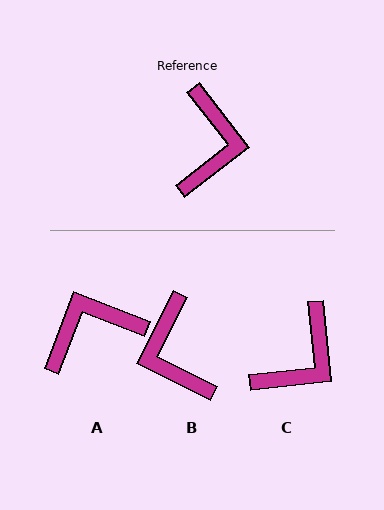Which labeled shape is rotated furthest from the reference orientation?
B, about 154 degrees away.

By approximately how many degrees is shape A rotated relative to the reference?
Approximately 121 degrees counter-clockwise.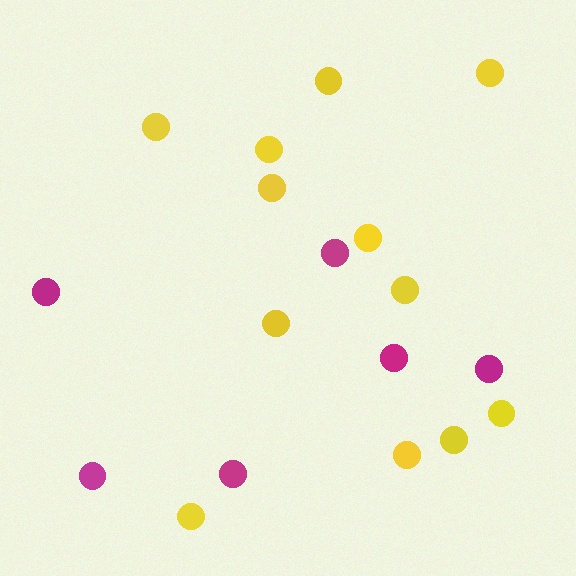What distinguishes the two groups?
There are 2 groups: one group of yellow circles (12) and one group of magenta circles (6).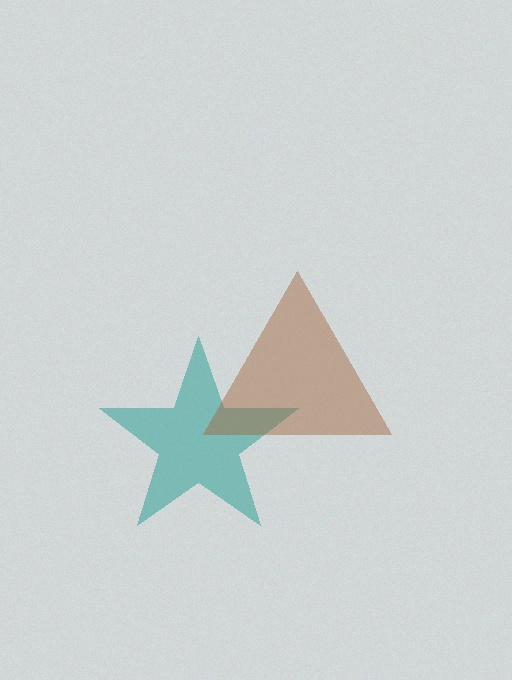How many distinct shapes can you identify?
There are 2 distinct shapes: a teal star, a brown triangle.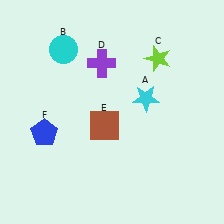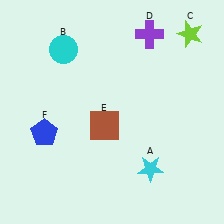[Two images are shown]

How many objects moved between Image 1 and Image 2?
3 objects moved between the two images.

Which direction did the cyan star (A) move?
The cyan star (A) moved down.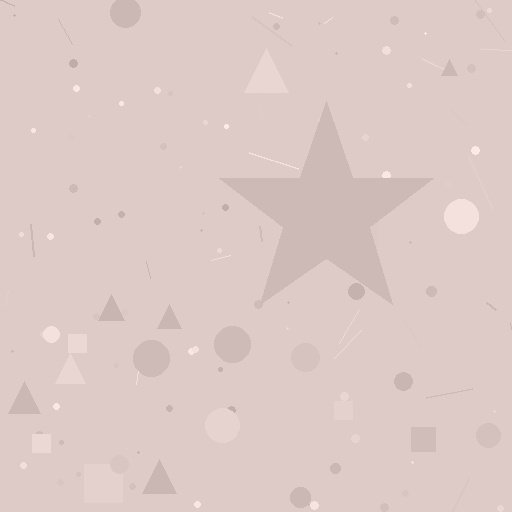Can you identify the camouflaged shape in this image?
The camouflaged shape is a star.